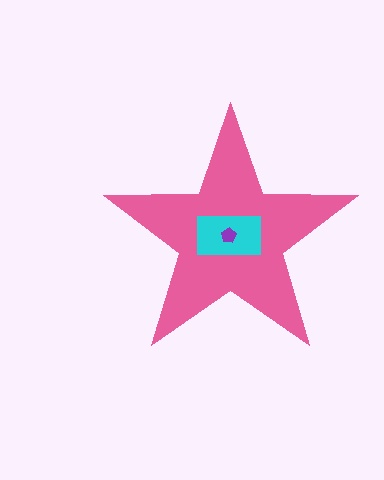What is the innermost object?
The purple pentagon.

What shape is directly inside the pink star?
The cyan rectangle.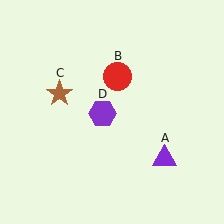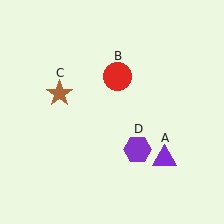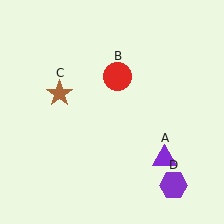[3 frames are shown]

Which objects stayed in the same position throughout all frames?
Purple triangle (object A) and red circle (object B) and brown star (object C) remained stationary.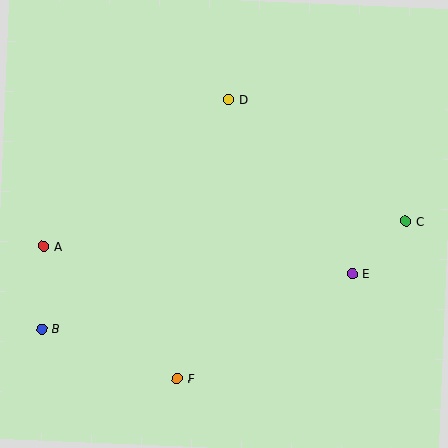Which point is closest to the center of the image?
Point D at (229, 100) is closest to the center.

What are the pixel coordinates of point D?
Point D is at (229, 100).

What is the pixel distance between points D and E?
The distance between D and E is 213 pixels.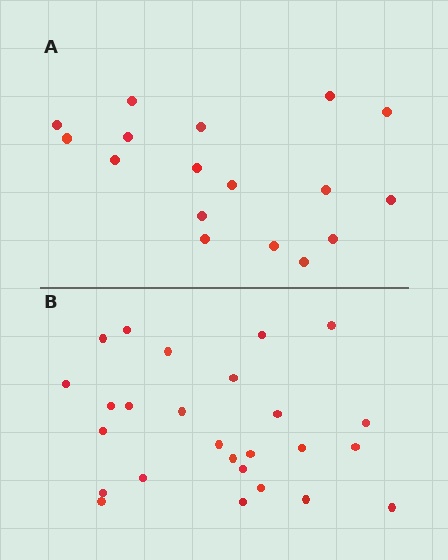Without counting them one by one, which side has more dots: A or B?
Region B (the bottom region) has more dots.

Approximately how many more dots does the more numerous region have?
Region B has roughly 8 or so more dots than region A.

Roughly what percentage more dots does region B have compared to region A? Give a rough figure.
About 55% more.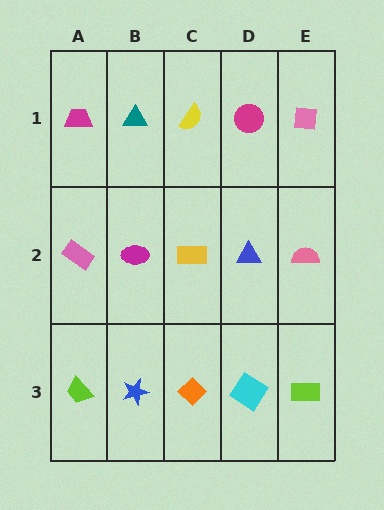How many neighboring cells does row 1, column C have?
3.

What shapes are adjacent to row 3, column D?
A blue triangle (row 2, column D), an orange diamond (row 3, column C), a lime rectangle (row 3, column E).